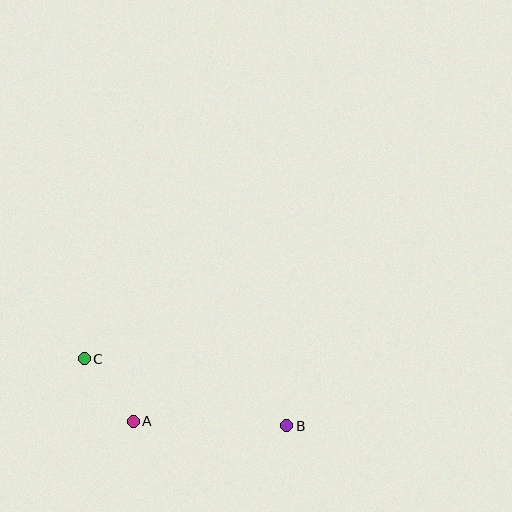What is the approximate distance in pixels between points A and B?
The distance between A and B is approximately 153 pixels.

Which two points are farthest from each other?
Points B and C are farthest from each other.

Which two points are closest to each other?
Points A and C are closest to each other.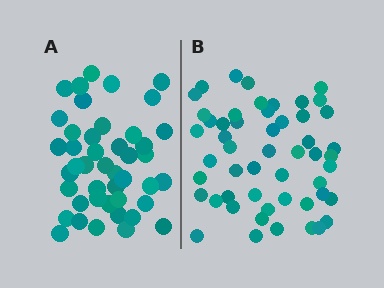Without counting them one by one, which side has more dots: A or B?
Region B (the right region) has more dots.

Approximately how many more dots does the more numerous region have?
Region B has roughly 8 or so more dots than region A.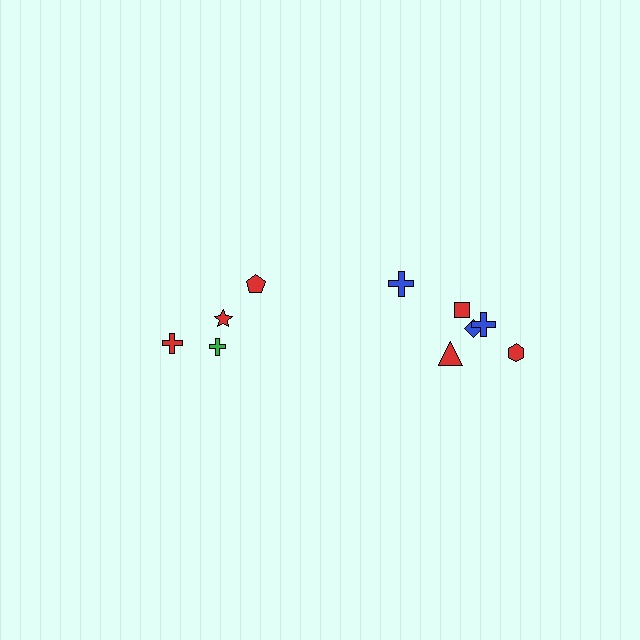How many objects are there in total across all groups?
There are 10 objects.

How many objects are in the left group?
There are 4 objects.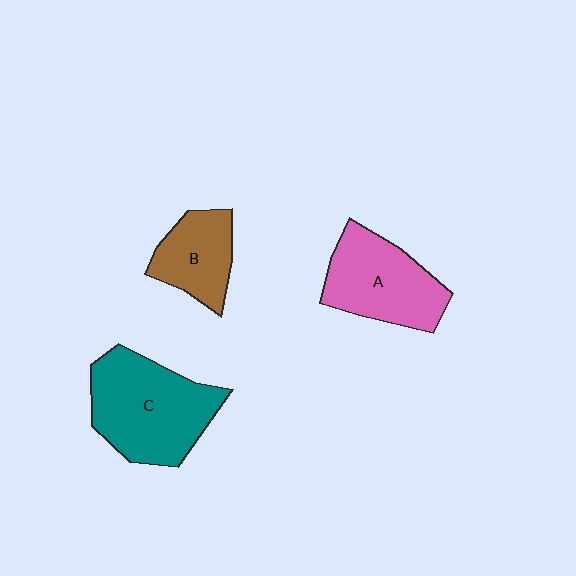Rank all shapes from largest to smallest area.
From largest to smallest: C (teal), A (pink), B (brown).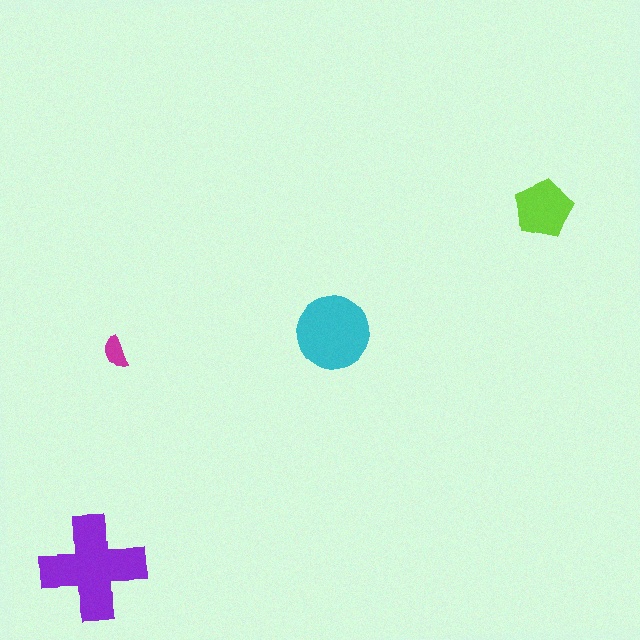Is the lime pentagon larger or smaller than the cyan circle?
Smaller.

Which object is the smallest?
The magenta semicircle.